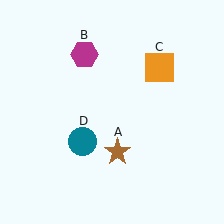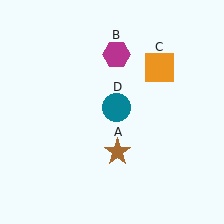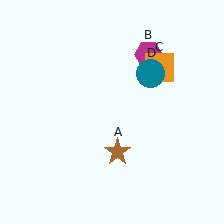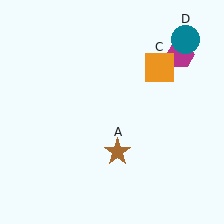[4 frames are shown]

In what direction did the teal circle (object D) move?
The teal circle (object D) moved up and to the right.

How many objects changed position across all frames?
2 objects changed position: magenta hexagon (object B), teal circle (object D).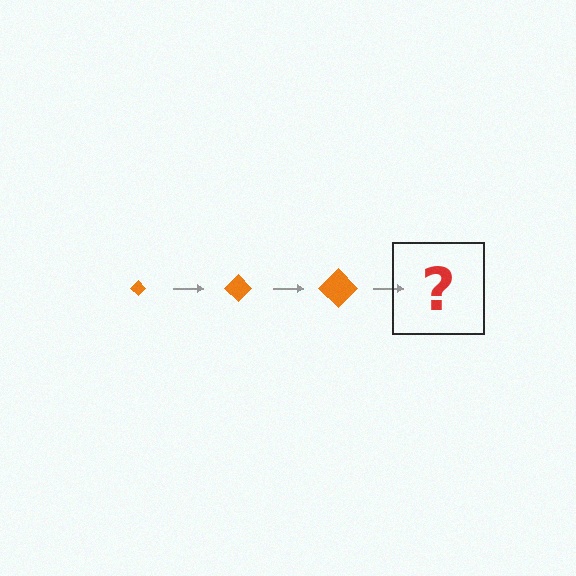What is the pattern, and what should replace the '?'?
The pattern is that the diamond gets progressively larger each step. The '?' should be an orange diamond, larger than the previous one.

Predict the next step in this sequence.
The next step is an orange diamond, larger than the previous one.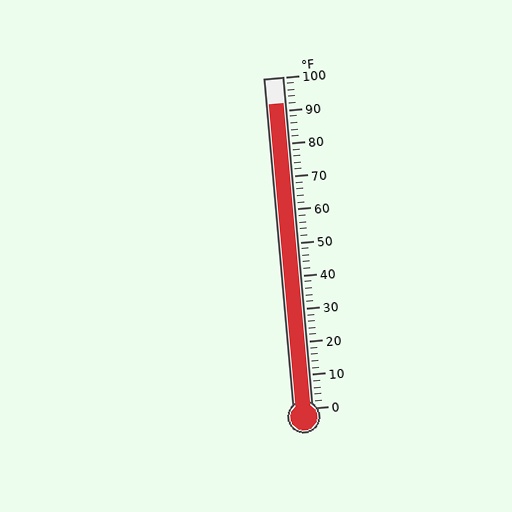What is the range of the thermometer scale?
The thermometer scale ranges from 0°F to 100°F.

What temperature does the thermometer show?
The thermometer shows approximately 92°F.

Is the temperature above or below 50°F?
The temperature is above 50°F.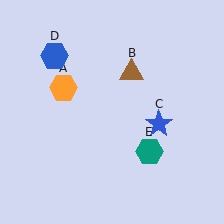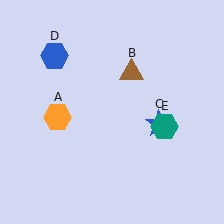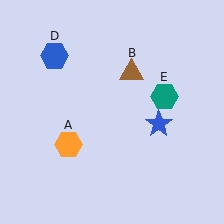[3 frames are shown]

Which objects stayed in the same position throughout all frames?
Brown triangle (object B) and blue star (object C) and blue hexagon (object D) remained stationary.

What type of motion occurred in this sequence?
The orange hexagon (object A), teal hexagon (object E) rotated counterclockwise around the center of the scene.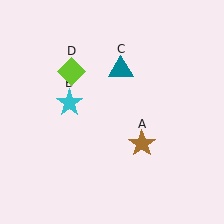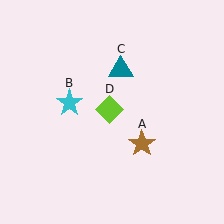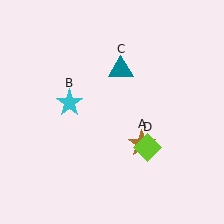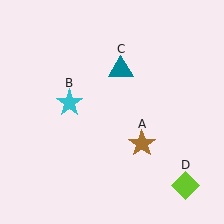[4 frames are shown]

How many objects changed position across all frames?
1 object changed position: lime diamond (object D).